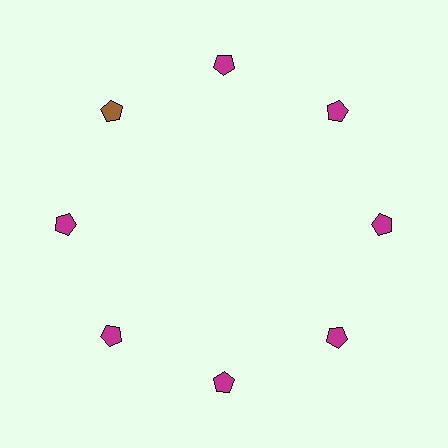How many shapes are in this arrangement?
There are 8 shapes arranged in a ring pattern.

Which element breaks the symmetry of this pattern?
The brown pentagon at roughly the 10 o'clock position breaks the symmetry. All other shapes are magenta pentagons.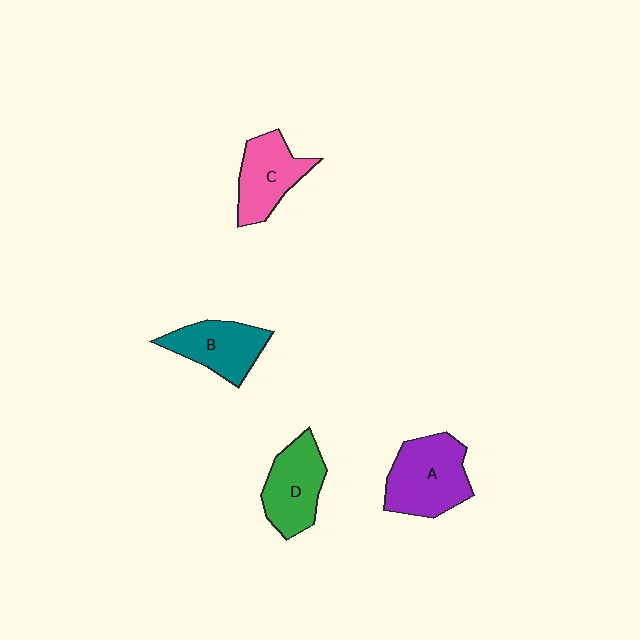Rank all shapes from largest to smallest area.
From largest to smallest: A (purple), D (green), C (pink), B (teal).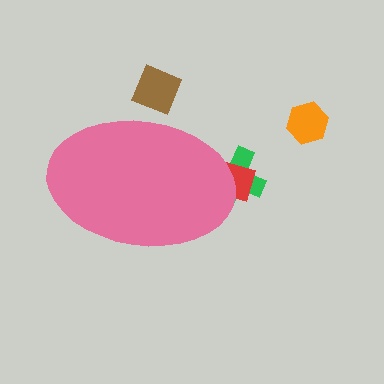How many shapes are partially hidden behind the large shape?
3 shapes are partially hidden.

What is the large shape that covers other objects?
A pink ellipse.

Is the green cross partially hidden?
Yes, the green cross is partially hidden behind the pink ellipse.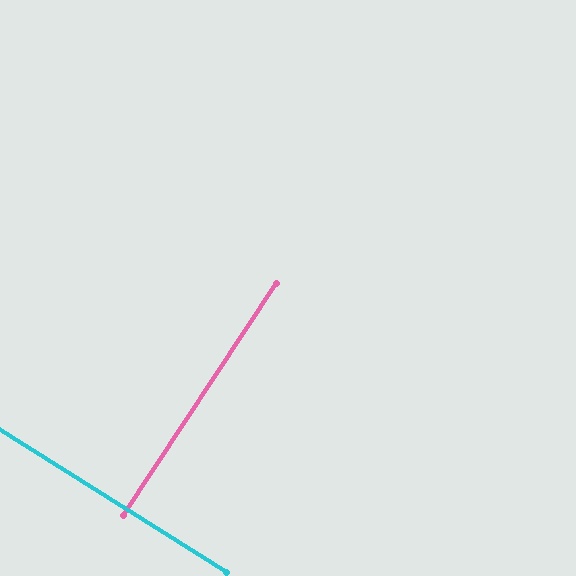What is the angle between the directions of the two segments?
Approximately 89 degrees.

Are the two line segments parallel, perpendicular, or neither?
Perpendicular — they meet at approximately 89°.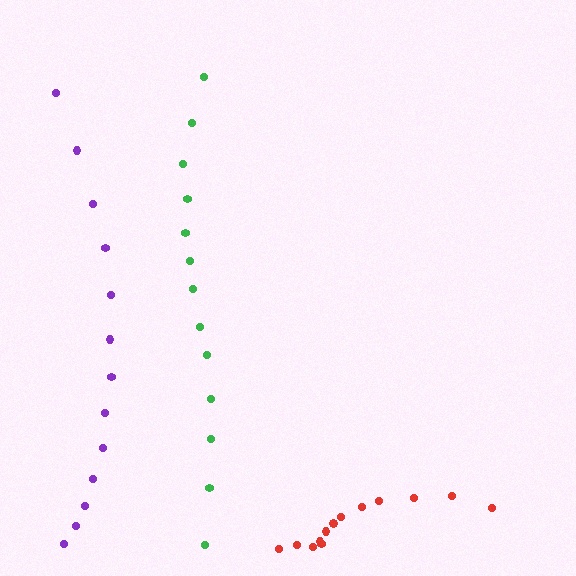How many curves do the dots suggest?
There are 3 distinct paths.